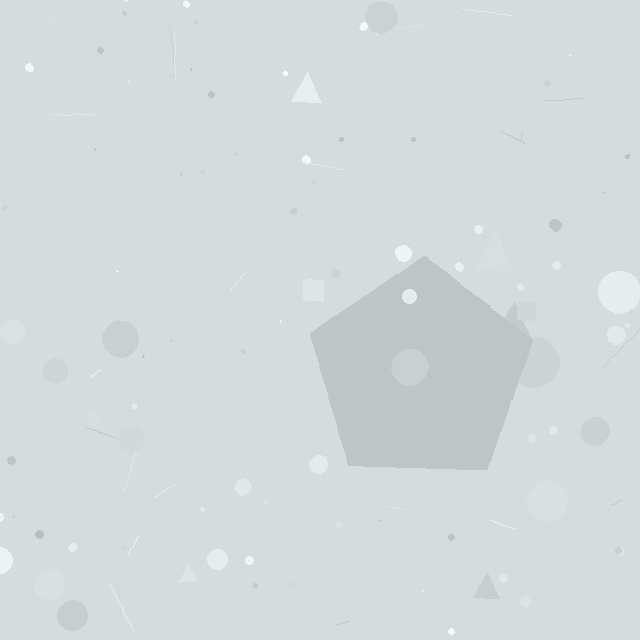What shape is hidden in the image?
A pentagon is hidden in the image.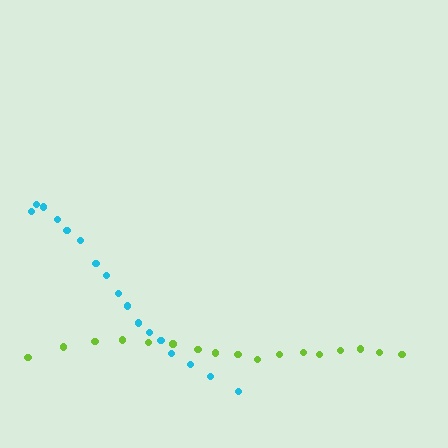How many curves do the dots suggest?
There are 2 distinct paths.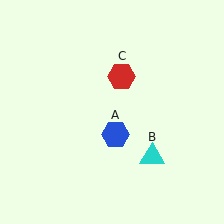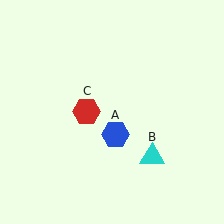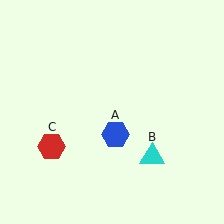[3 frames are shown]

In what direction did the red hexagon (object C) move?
The red hexagon (object C) moved down and to the left.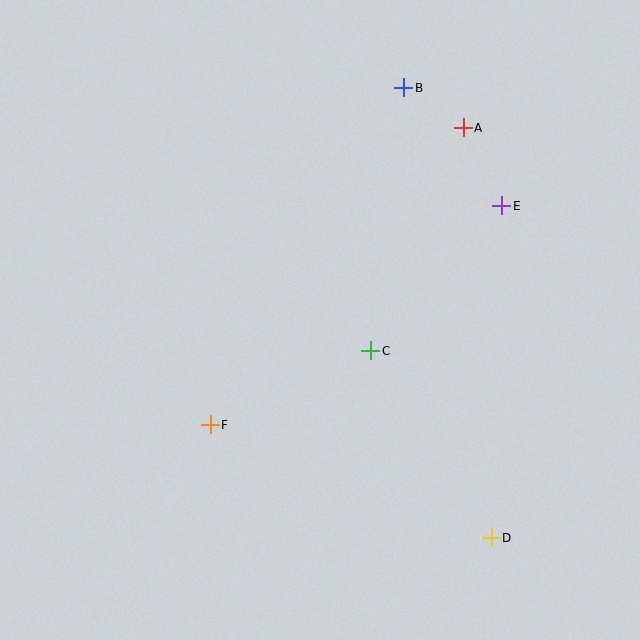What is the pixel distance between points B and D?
The distance between B and D is 459 pixels.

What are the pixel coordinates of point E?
Point E is at (502, 206).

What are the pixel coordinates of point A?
Point A is at (463, 128).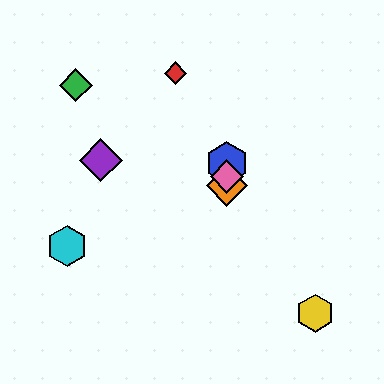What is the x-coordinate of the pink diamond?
The pink diamond is at x≈227.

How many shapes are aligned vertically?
3 shapes (the blue hexagon, the orange diamond, the pink diamond) are aligned vertically.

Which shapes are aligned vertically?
The blue hexagon, the orange diamond, the pink diamond are aligned vertically.